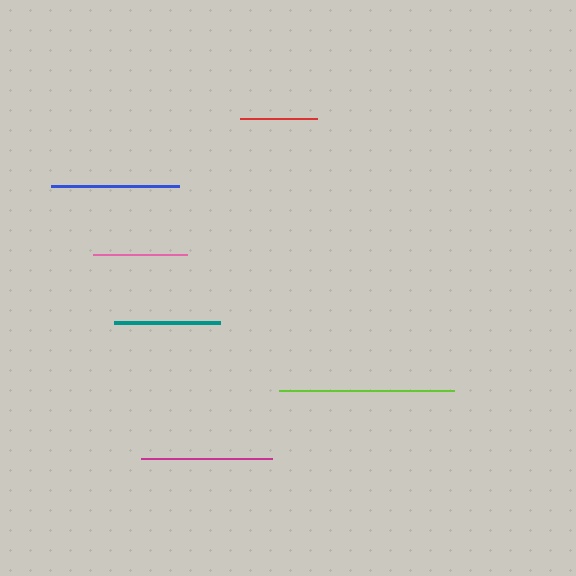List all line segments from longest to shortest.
From longest to shortest: lime, magenta, blue, teal, pink, red.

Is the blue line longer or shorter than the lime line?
The lime line is longer than the blue line.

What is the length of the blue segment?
The blue segment is approximately 128 pixels long.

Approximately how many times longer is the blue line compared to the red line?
The blue line is approximately 1.7 times the length of the red line.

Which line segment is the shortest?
The red line is the shortest at approximately 77 pixels.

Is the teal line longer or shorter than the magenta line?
The magenta line is longer than the teal line.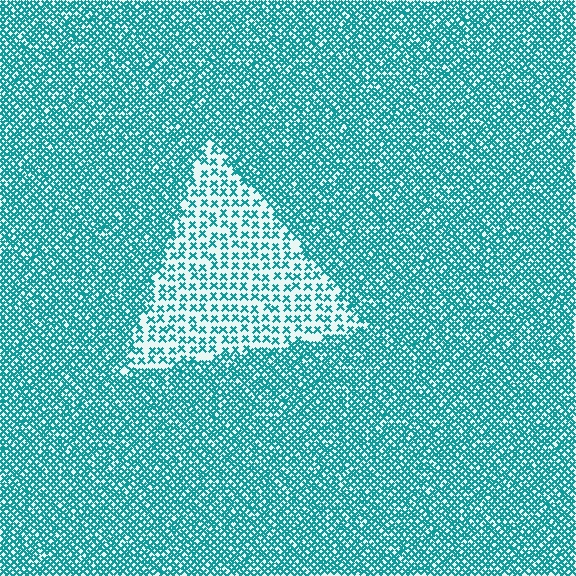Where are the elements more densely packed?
The elements are more densely packed outside the triangle boundary.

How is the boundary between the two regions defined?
The boundary is defined by a change in element density (approximately 2.4x ratio). All elements are the same color, size, and shape.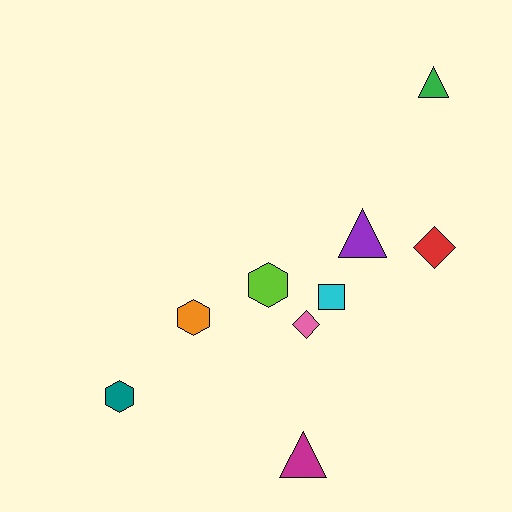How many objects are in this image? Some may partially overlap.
There are 9 objects.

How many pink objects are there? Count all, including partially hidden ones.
There is 1 pink object.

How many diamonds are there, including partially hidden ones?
There are 2 diamonds.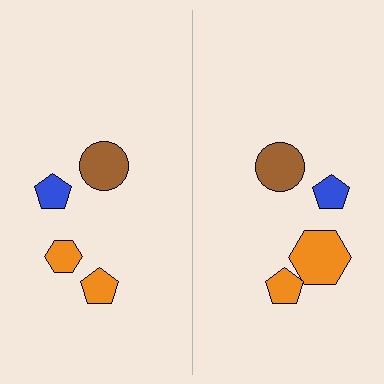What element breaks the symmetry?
The orange hexagon on the right side has a different size than its mirror counterpart.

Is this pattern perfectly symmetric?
No, the pattern is not perfectly symmetric. The orange hexagon on the right side has a different size than its mirror counterpart.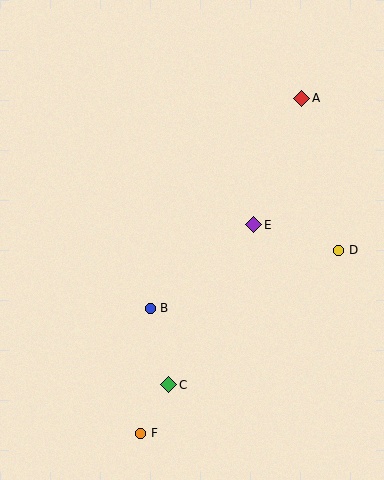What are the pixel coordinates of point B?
Point B is at (150, 308).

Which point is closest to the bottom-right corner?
Point D is closest to the bottom-right corner.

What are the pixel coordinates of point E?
Point E is at (254, 225).